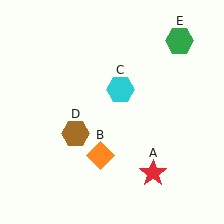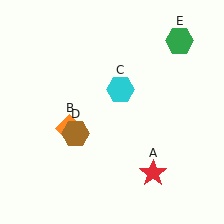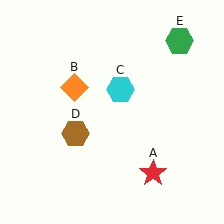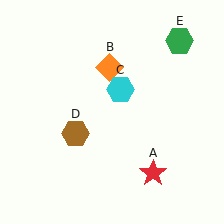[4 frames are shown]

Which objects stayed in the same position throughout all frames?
Red star (object A) and cyan hexagon (object C) and brown hexagon (object D) and green hexagon (object E) remained stationary.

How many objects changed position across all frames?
1 object changed position: orange diamond (object B).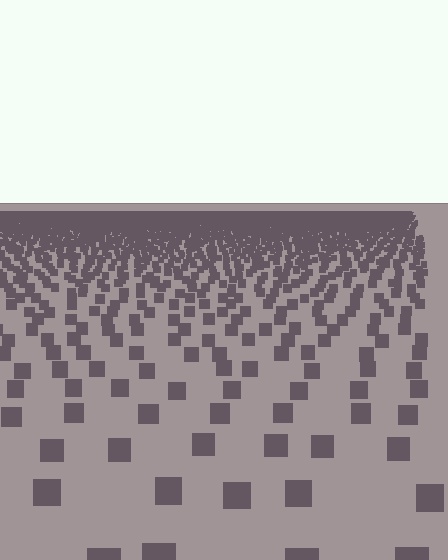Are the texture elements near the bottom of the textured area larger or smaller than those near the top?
Larger. Near the bottom, elements are closer to the viewer and appear at a bigger on-screen size.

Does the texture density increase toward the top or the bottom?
Density increases toward the top.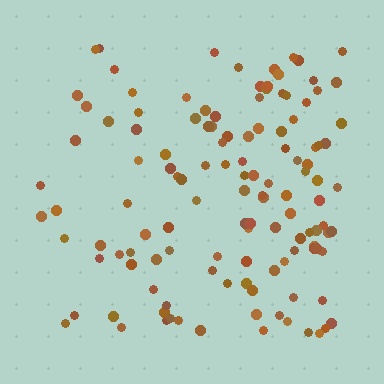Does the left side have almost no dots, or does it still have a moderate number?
Still a moderate number, just noticeably fewer than the right.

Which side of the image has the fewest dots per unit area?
The left.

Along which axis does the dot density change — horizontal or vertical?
Horizontal.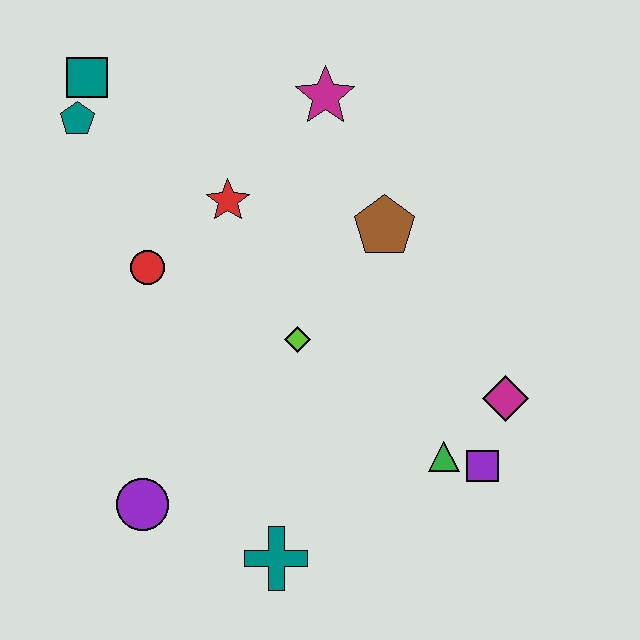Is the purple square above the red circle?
No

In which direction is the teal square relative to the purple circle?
The teal square is above the purple circle.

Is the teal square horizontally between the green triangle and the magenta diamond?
No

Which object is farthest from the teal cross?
The teal square is farthest from the teal cross.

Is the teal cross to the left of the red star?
No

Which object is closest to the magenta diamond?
The purple square is closest to the magenta diamond.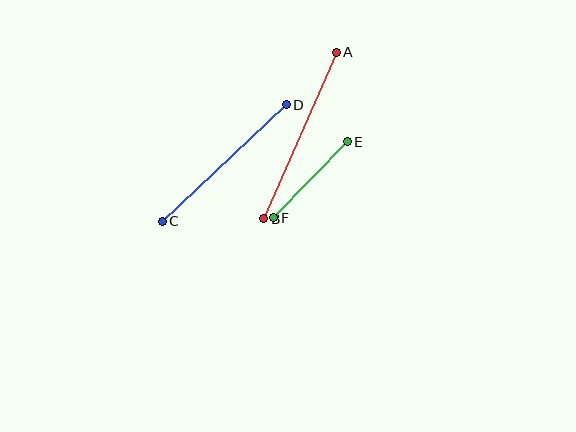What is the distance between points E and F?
The distance is approximately 105 pixels.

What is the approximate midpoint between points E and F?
The midpoint is at approximately (311, 180) pixels.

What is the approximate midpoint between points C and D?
The midpoint is at approximately (224, 163) pixels.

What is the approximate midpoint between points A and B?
The midpoint is at approximately (300, 136) pixels.